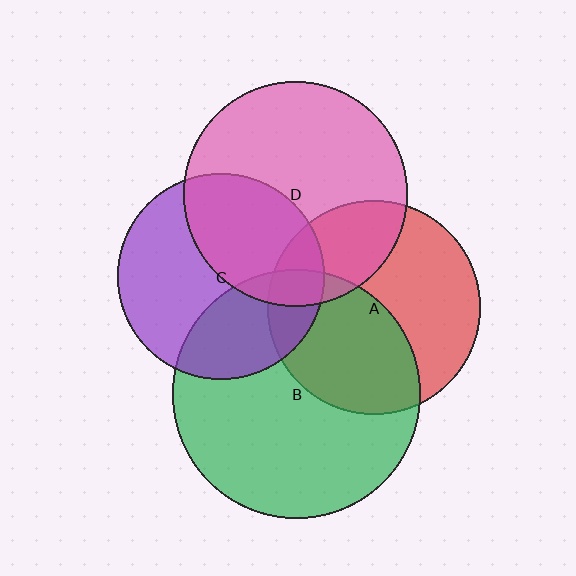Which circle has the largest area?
Circle B (green).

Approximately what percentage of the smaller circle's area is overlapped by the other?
Approximately 10%.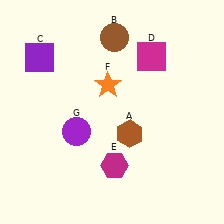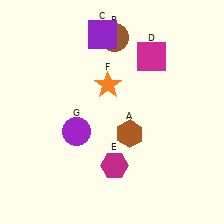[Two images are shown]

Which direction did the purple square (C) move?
The purple square (C) moved right.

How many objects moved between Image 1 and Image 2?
1 object moved between the two images.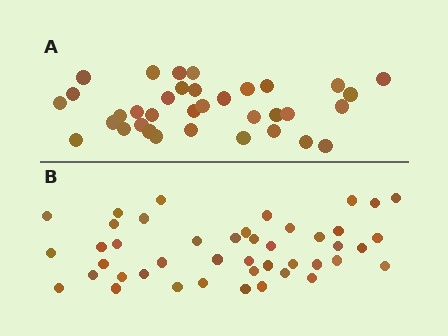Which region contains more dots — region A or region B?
Region B (the bottom region) has more dots.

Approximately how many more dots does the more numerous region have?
Region B has roughly 8 or so more dots than region A.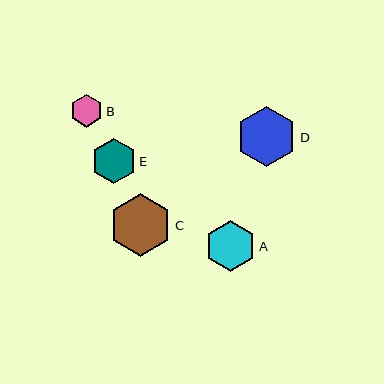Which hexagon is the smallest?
Hexagon B is the smallest with a size of approximately 33 pixels.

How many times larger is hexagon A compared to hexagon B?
Hexagon A is approximately 1.6 times the size of hexagon B.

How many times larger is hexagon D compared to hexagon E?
Hexagon D is approximately 1.4 times the size of hexagon E.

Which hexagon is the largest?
Hexagon C is the largest with a size of approximately 63 pixels.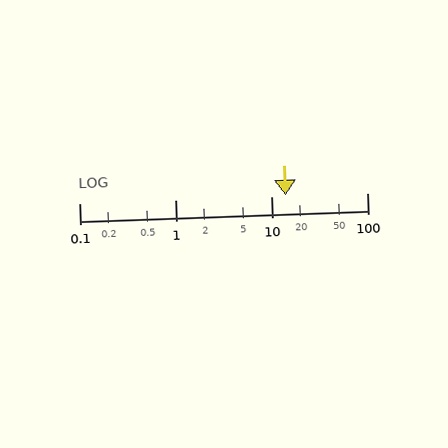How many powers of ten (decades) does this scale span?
The scale spans 3 decades, from 0.1 to 100.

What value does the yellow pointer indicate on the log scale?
The pointer indicates approximately 14.